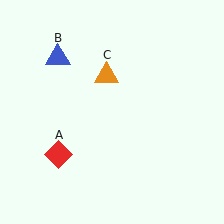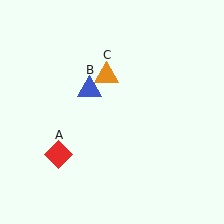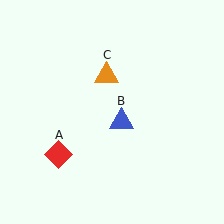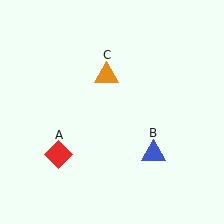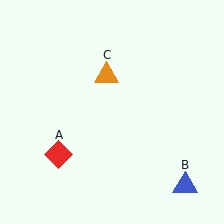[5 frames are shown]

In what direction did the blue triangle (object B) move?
The blue triangle (object B) moved down and to the right.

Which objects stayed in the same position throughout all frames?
Red diamond (object A) and orange triangle (object C) remained stationary.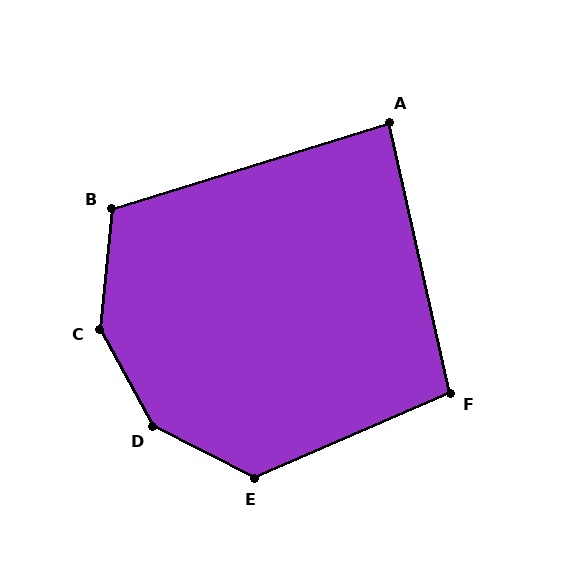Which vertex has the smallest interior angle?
A, at approximately 86 degrees.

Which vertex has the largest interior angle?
D, at approximately 146 degrees.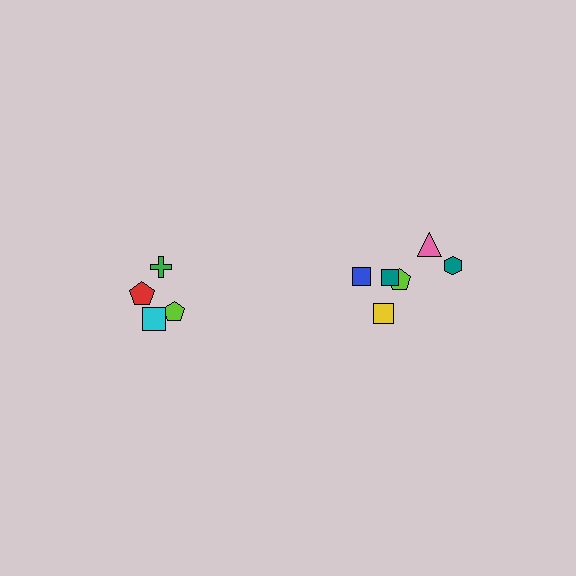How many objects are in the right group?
There are 6 objects.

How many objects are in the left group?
There are 4 objects.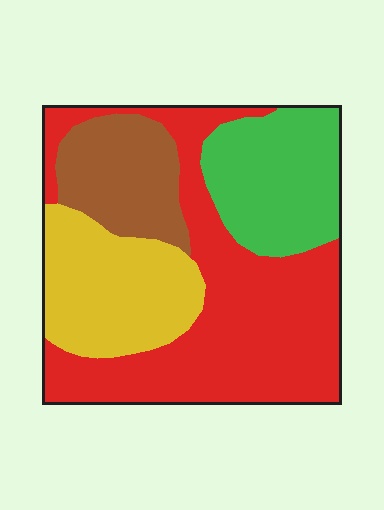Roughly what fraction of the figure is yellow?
Yellow takes up less than a quarter of the figure.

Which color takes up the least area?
Brown, at roughly 15%.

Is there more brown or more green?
Green.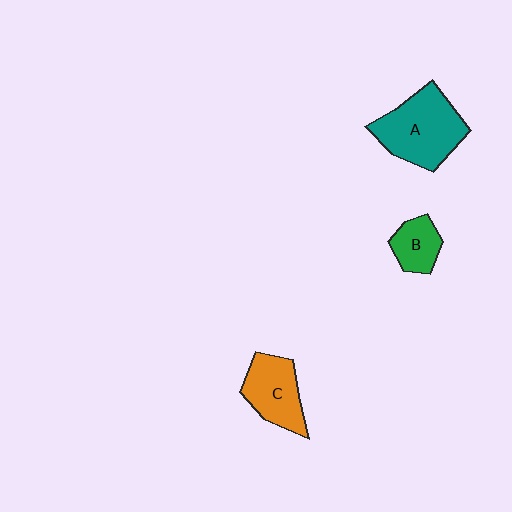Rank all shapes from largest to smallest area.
From largest to smallest: A (teal), C (orange), B (green).